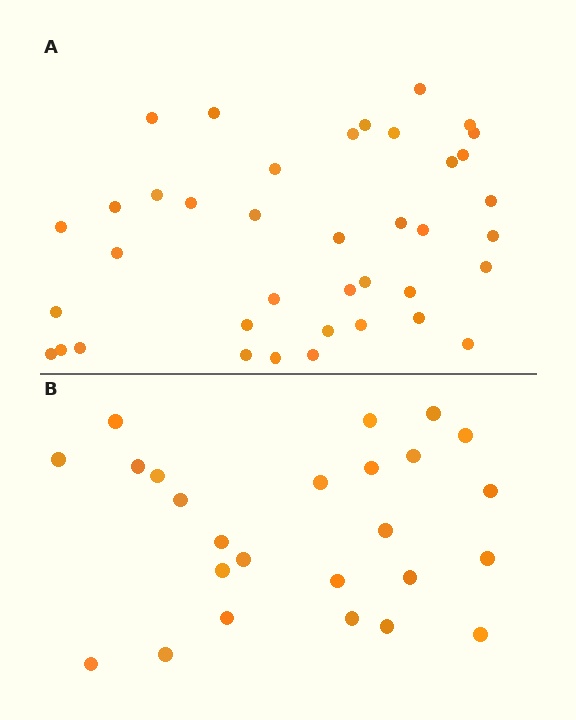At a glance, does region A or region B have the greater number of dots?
Region A (the top region) has more dots.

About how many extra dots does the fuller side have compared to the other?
Region A has approximately 15 more dots than region B.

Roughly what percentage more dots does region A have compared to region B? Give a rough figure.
About 55% more.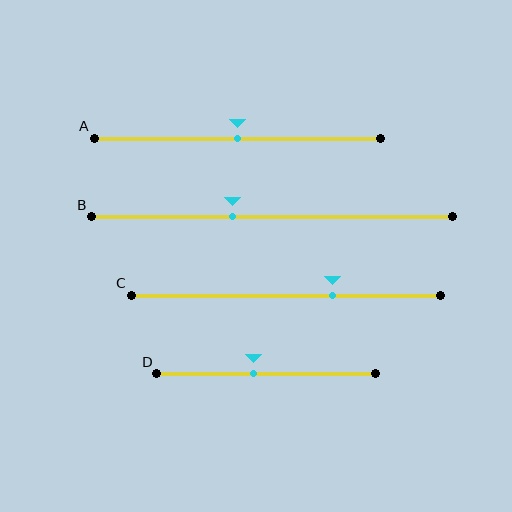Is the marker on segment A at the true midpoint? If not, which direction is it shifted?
Yes, the marker on segment A is at the true midpoint.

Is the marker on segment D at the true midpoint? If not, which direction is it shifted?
No, the marker on segment D is shifted to the left by about 6% of the segment length.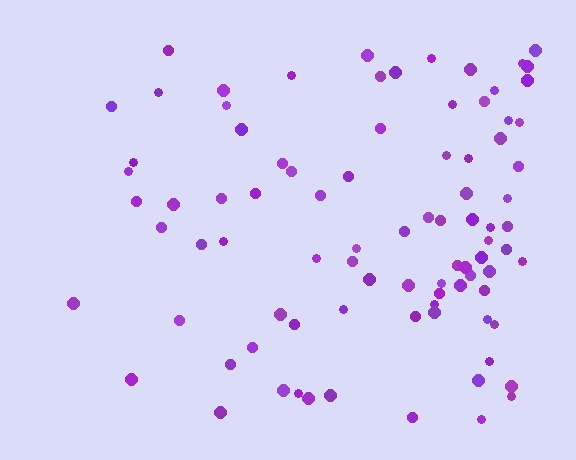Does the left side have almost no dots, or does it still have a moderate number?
Still a moderate number, just noticeably fewer than the right.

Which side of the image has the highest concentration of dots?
The right.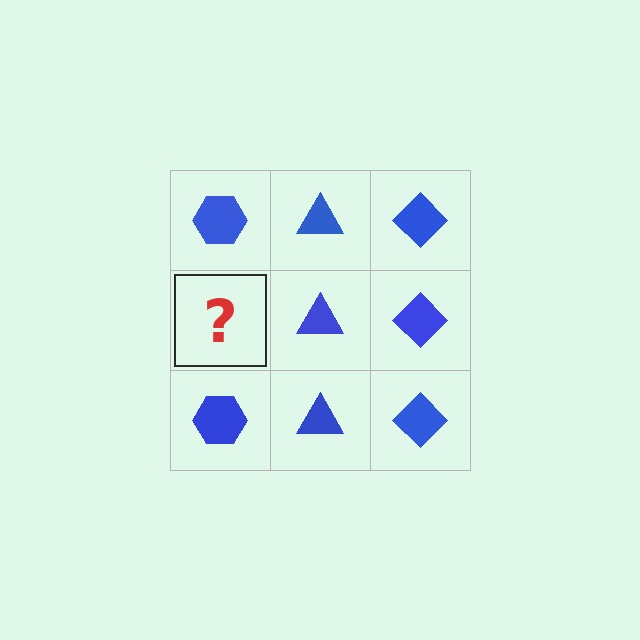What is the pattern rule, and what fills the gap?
The rule is that each column has a consistent shape. The gap should be filled with a blue hexagon.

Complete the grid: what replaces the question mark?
The question mark should be replaced with a blue hexagon.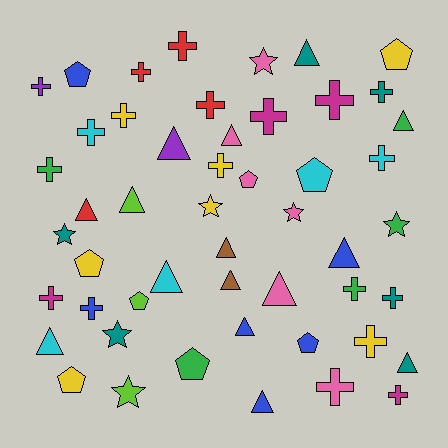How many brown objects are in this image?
There are 2 brown objects.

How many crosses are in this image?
There are 19 crosses.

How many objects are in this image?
There are 50 objects.